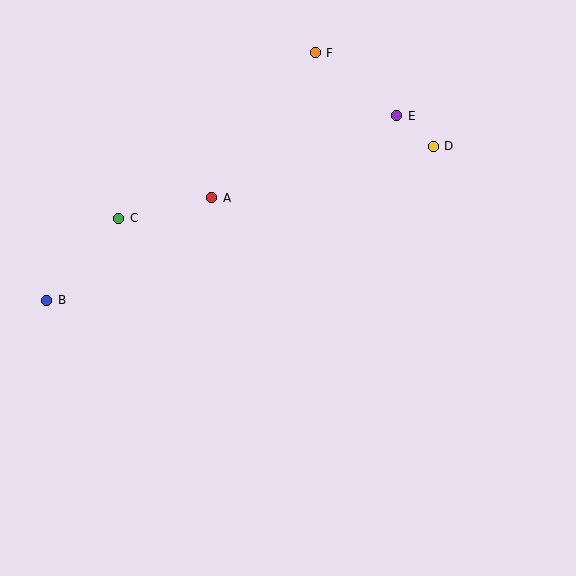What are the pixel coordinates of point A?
Point A is at (212, 198).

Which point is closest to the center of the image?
Point A at (212, 198) is closest to the center.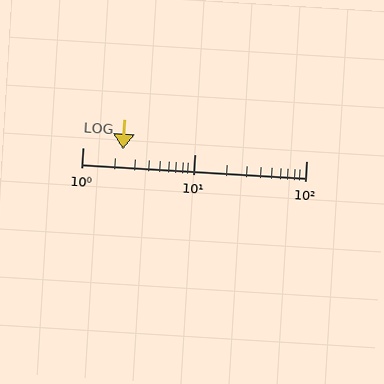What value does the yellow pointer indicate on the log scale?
The pointer indicates approximately 2.3.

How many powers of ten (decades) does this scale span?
The scale spans 2 decades, from 1 to 100.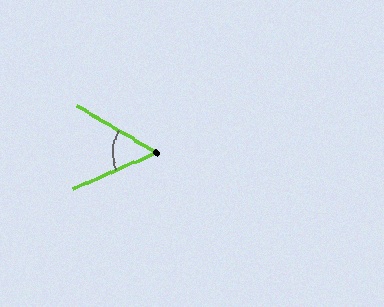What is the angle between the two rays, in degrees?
Approximately 53 degrees.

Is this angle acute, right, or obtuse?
It is acute.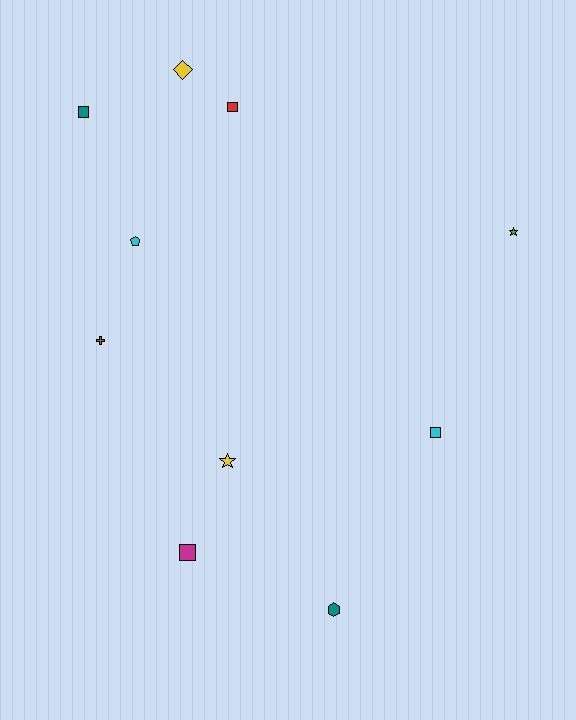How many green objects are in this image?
There is 1 green object.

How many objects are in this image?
There are 10 objects.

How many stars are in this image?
There are 2 stars.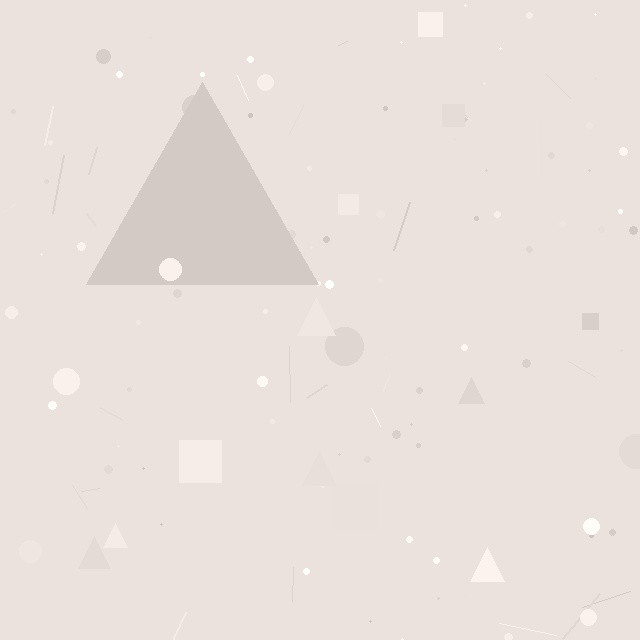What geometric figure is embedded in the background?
A triangle is embedded in the background.